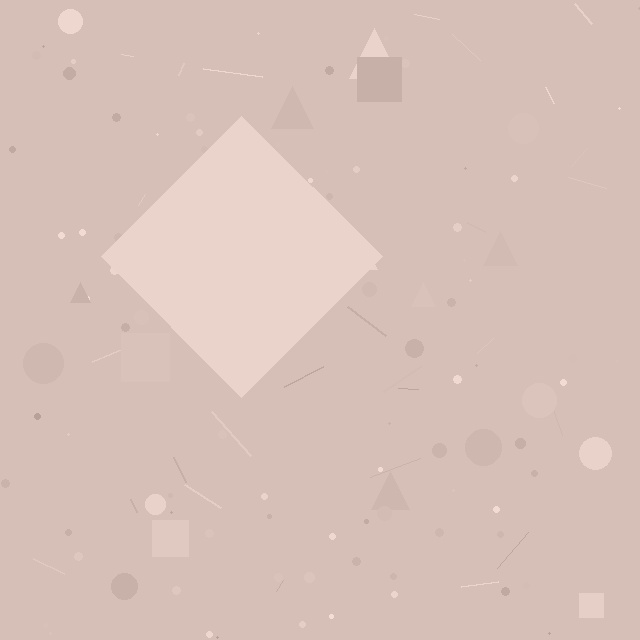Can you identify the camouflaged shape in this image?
The camouflaged shape is a diamond.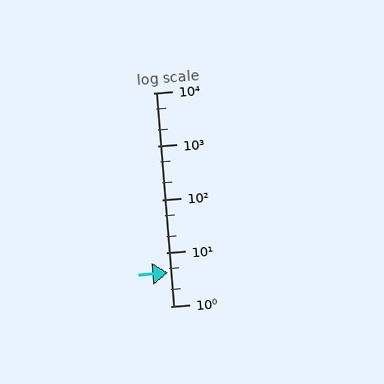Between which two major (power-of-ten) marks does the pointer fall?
The pointer is between 1 and 10.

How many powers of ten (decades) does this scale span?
The scale spans 4 decades, from 1 to 10000.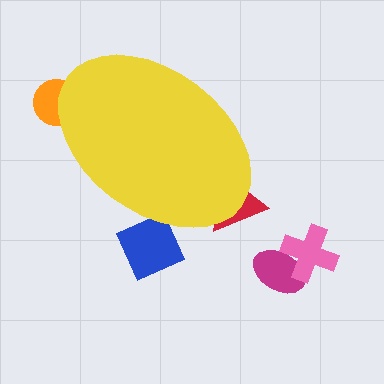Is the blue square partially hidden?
Yes, the blue square is partially hidden behind the yellow ellipse.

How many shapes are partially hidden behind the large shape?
3 shapes are partially hidden.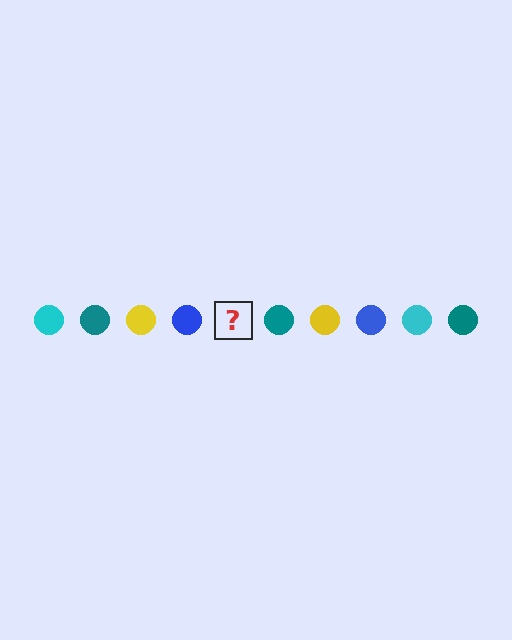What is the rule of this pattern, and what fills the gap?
The rule is that the pattern cycles through cyan, teal, yellow, blue circles. The gap should be filled with a cyan circle.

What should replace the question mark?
The question mark should be replaced with a cyan circle.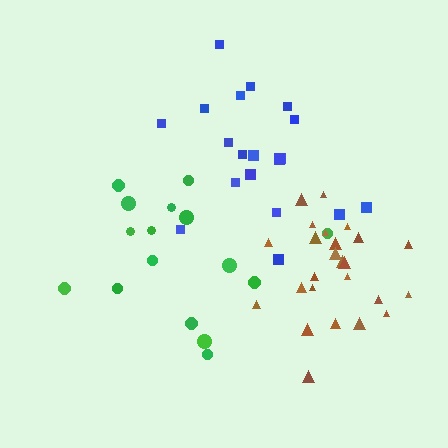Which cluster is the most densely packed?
Brown.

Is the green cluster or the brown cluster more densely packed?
Brown.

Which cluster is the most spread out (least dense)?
Green.